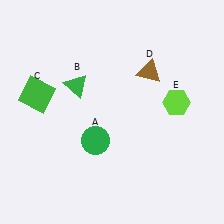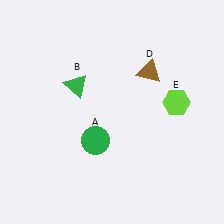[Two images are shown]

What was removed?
The green square (C) was removed in Image 2.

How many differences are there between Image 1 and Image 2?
There is 1 difference between the two images.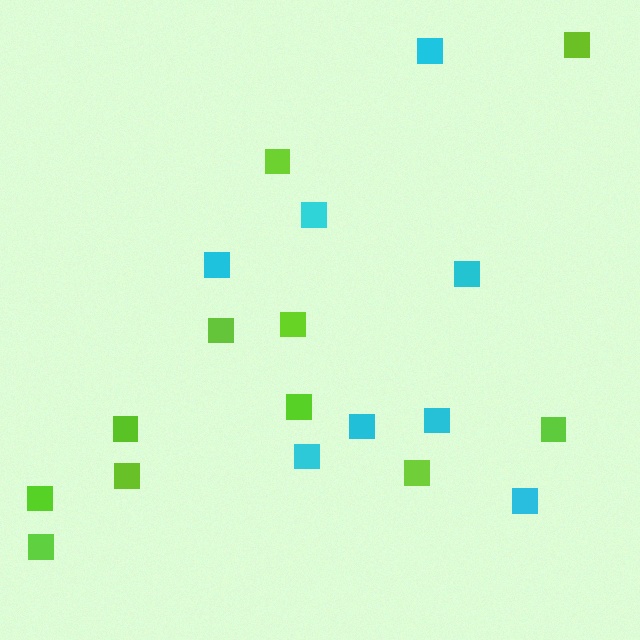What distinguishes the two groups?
There are 2 groups: one group of lime squares (11) and one group of cyan squares (8).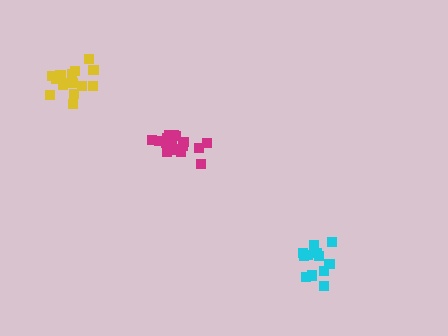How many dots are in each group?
Group 1: 15 dots, Group 2: 12 dots, Group 3: 17 dots (44 total).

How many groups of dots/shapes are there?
There are 3 groups.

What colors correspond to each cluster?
The clusters are colored: yellow, cyan, magenta.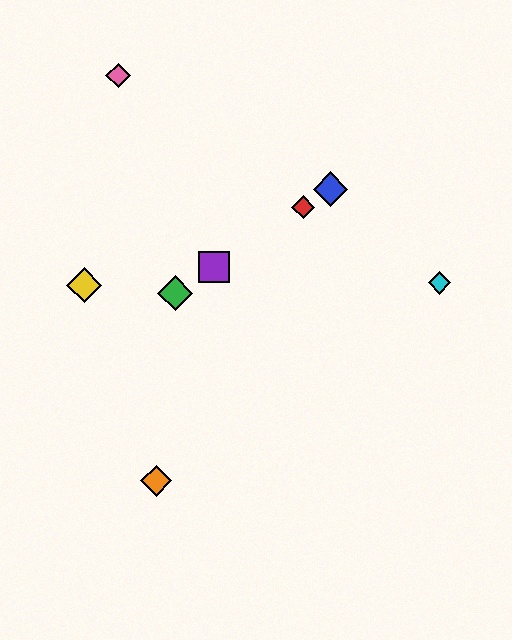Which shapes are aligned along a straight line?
The red diamond, the blue diamond, the green diamond, the purple square are aligned along a straight line.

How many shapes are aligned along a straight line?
4 shapes (the red diamond, the blue diamond, the green diamond, the purple square) are aligned along a straight line.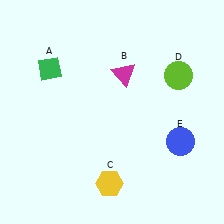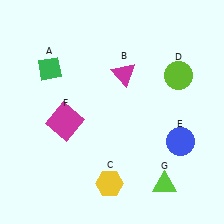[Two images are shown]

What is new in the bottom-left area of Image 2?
A magenta square (F) was added in the bottom-left area of Image 2.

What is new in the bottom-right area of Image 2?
A lime triangle (G) was added in the bottom-right area of Image 2.